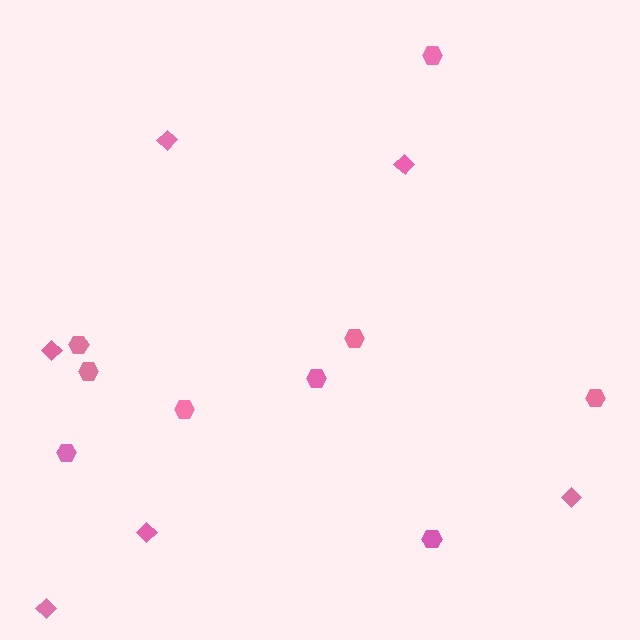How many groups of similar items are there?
There are 2 groups: one group of hexagons (9) and one group of diamonds (6).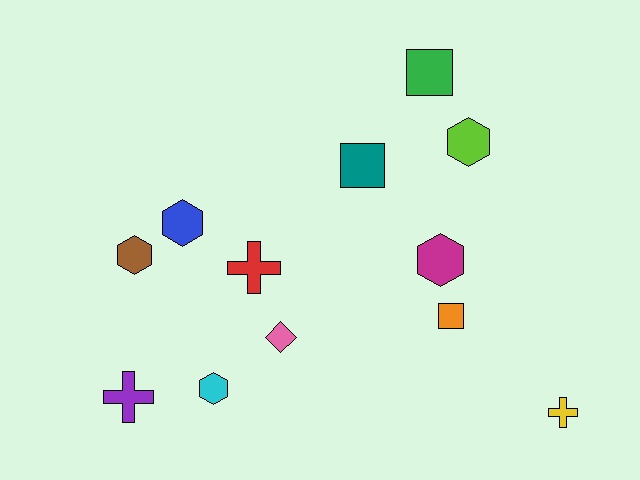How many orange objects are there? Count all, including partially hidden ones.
There is 1 orange object.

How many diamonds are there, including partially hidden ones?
There is 1 diamond.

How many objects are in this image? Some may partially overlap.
There are 12 objects.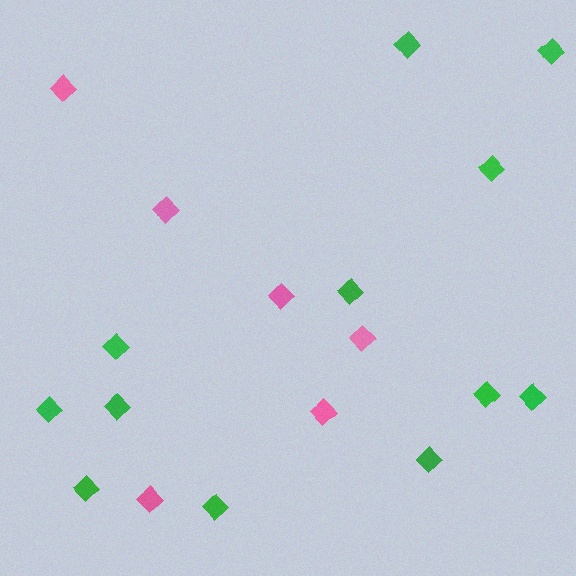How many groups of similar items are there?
There are 2 groups: one group of pink diamonds (6) and one group of green diamonds (12).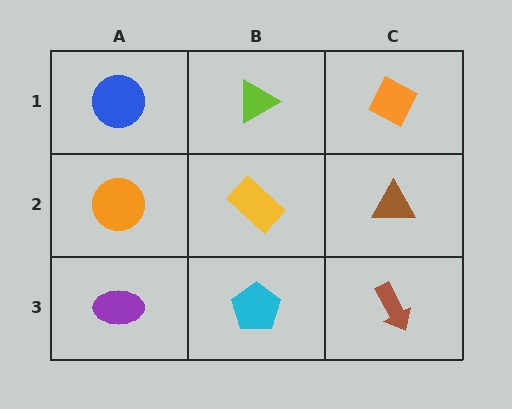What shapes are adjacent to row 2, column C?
An orange diamond (row 1, column C), a brown arrow (row 3, column C), a yellow rectangle (row 2, column B).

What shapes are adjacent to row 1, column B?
A yellow rectangle (row 2, column B), a blue circle (row 1, column A), an orange diamond (row 1, column C).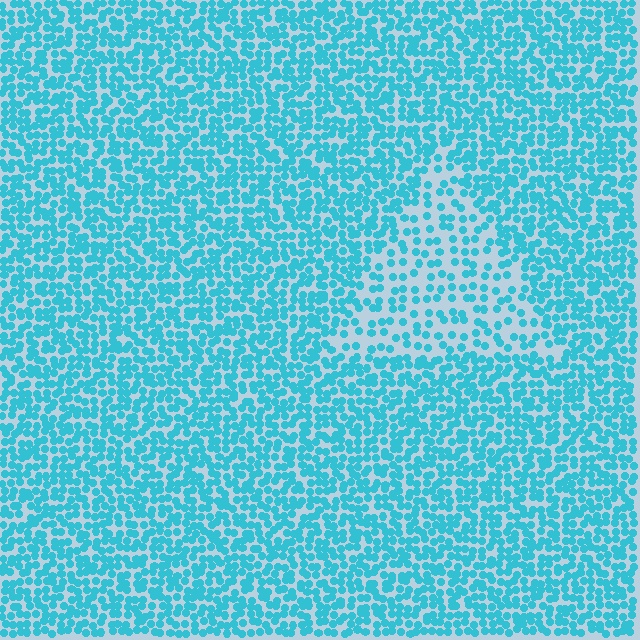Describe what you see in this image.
The image contains small cyan elements arranged at two different densities. A triangle-shaped region is visible where the elements are less densely packed than the surrounding area.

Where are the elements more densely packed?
The elements are more densely packed outside the triangle boundary.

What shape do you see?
I see a triangle.